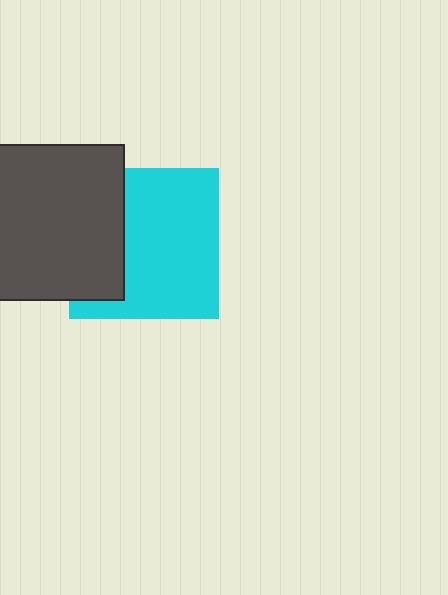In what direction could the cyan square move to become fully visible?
The cyan square could move right. That would shift it out from behind the dark gray square entirely.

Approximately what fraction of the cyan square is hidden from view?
Roughly 33% of the cyan square is hidden behind the dark gray square.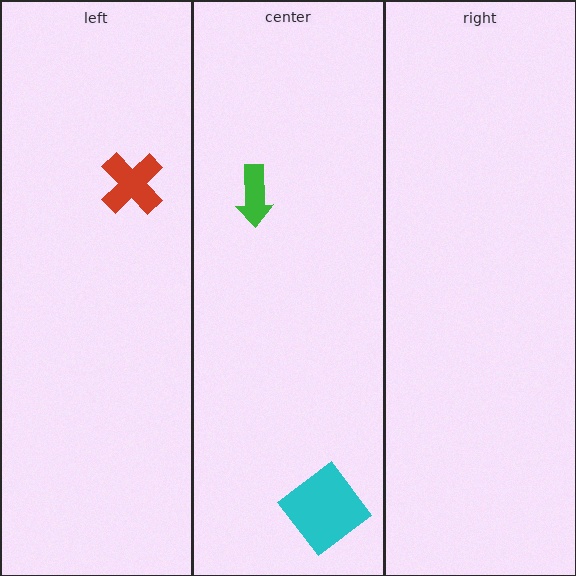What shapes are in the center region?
The cyan diamond, the green arrow.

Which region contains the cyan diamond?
The center region.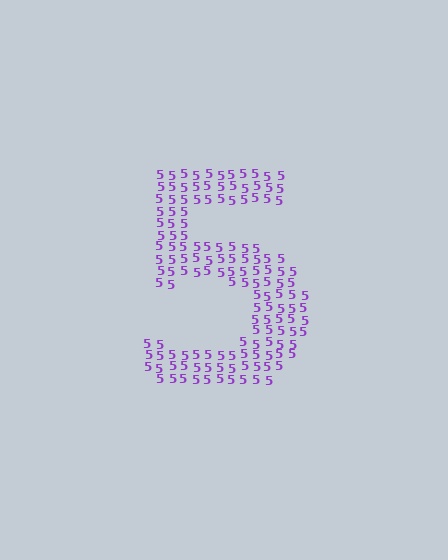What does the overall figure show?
The overall figure shows the digit 5.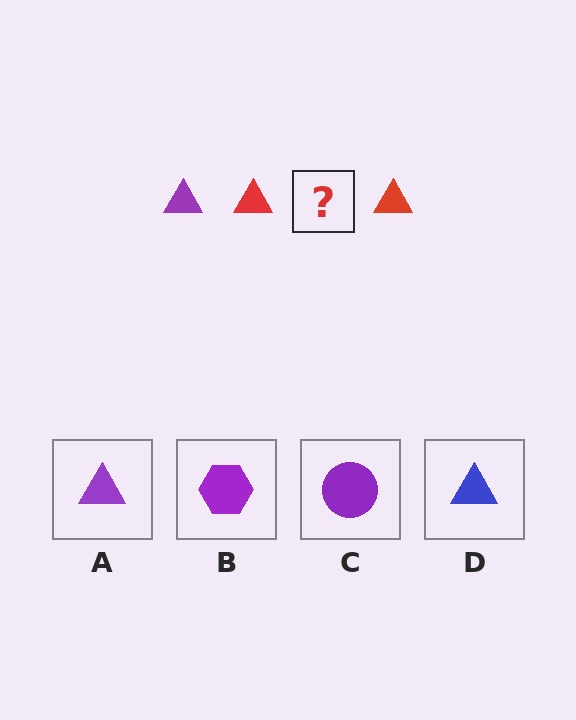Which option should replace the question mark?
Option A.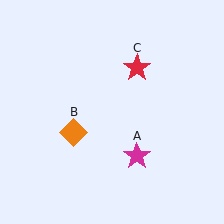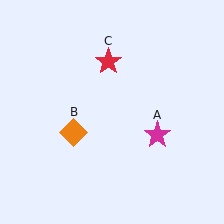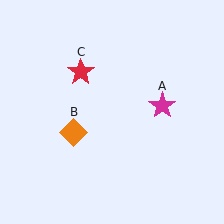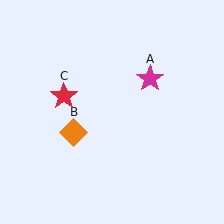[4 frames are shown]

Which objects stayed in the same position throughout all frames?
Orange diamond (object B) remained stationary.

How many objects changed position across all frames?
2 objects changed position: magenta star (object A), red star (object C).